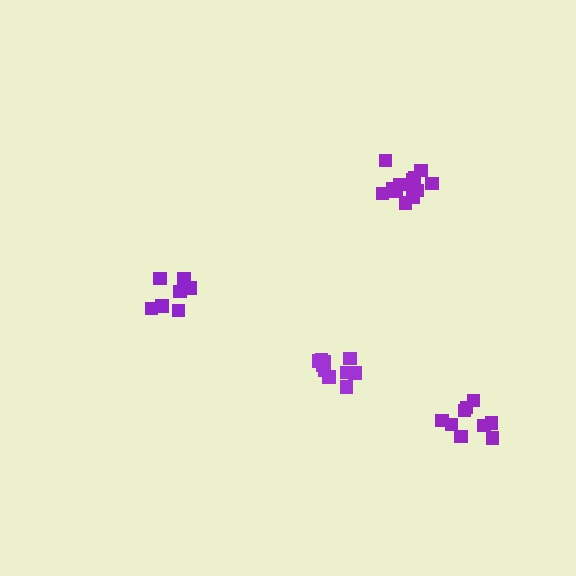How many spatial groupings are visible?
There are 4 spatial groupings.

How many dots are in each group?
Group 1: 8 dots, Group 2: 14 dots, Group 3: 9 dots, Group 4: 10 dots (41 total).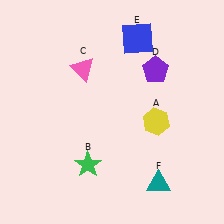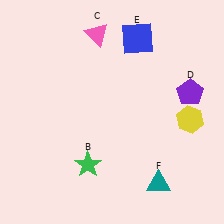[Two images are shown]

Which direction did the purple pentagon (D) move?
The purple pentagon (D) moved right.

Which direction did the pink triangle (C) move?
The pink triangle (C) moved up.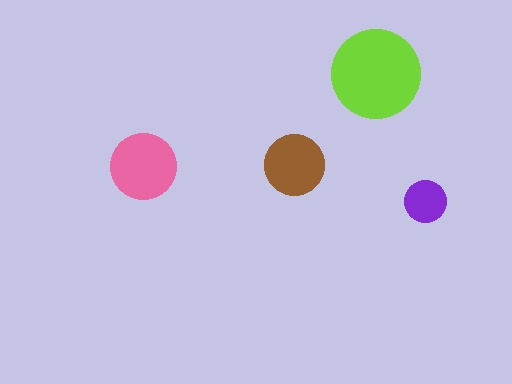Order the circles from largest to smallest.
the lime one, the pink one, the brown one, the purple one.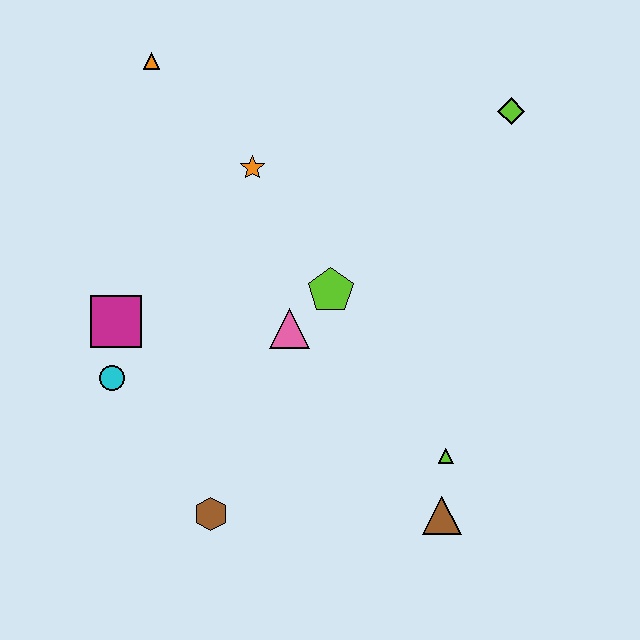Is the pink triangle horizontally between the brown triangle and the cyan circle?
Yes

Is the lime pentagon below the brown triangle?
No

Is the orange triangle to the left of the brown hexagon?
Yes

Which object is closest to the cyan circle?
The magenta square is closest to the cyan circle.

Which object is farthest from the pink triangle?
The lime diamond is farthest from the pink triangle.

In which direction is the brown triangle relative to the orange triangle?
The brown triangle is below the orange triangle.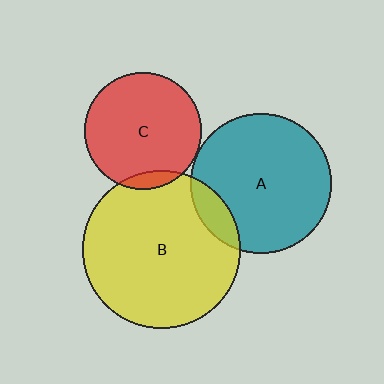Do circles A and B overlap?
Yes.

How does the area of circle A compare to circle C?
Approximately 1.4 times.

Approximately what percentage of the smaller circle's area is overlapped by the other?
Approximately 10%.